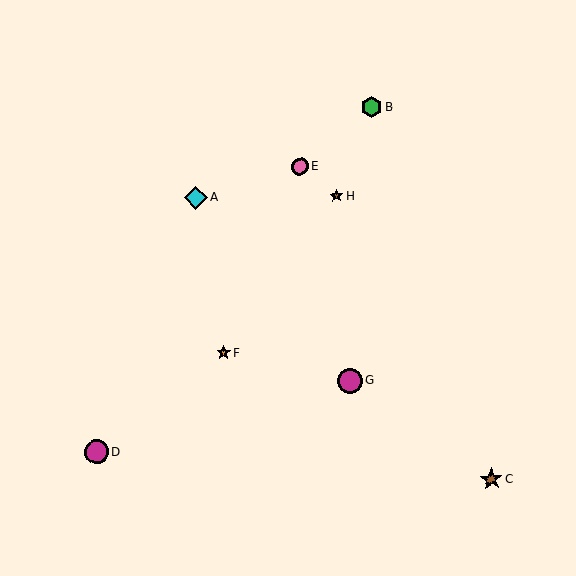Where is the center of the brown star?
The center of the brown star is at (336, 196).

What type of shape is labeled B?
Shape B is a green hexagon.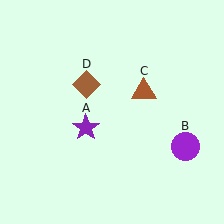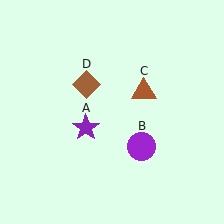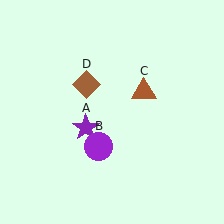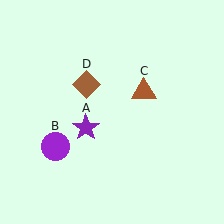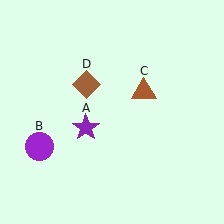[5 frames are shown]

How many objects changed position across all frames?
1 object changed position: purple circle (object B).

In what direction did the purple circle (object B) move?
The purple circle (object B) moved left.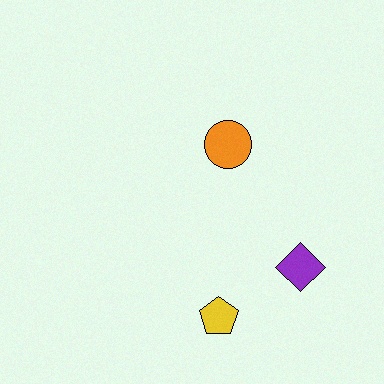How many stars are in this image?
There are no stars.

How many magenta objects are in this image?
There are no magenta objects.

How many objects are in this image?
There are 3 objects.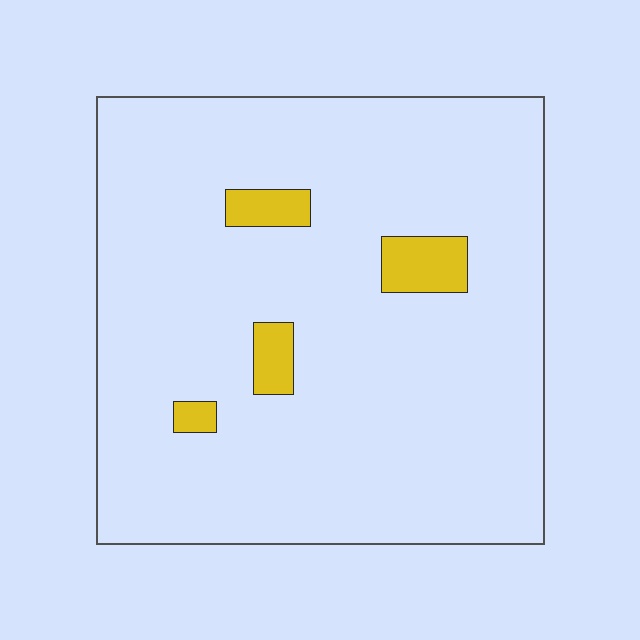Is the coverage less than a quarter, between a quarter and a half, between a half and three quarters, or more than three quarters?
Less than a quarter.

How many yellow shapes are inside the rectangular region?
4.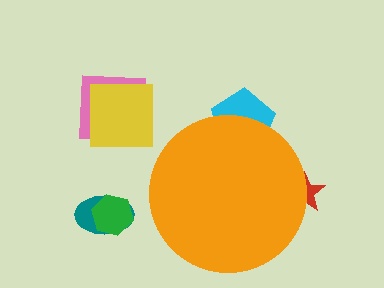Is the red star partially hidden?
Yes, the red star is partially hidden behind the orange circle.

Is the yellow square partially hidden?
No, the yellow square is fully visible.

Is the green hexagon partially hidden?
No, the green hexagon is fully visible.